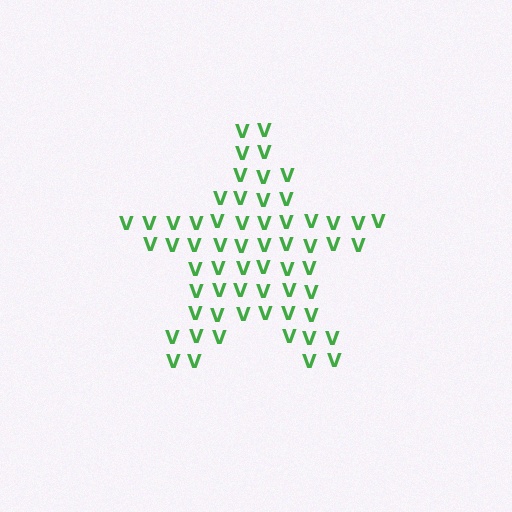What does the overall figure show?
The overall figure shows a star.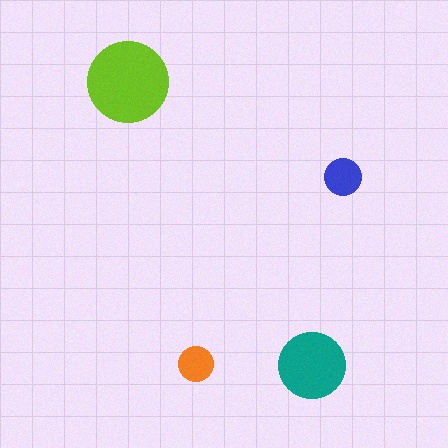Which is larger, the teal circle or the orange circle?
The teal one.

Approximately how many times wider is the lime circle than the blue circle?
About 2 times wider.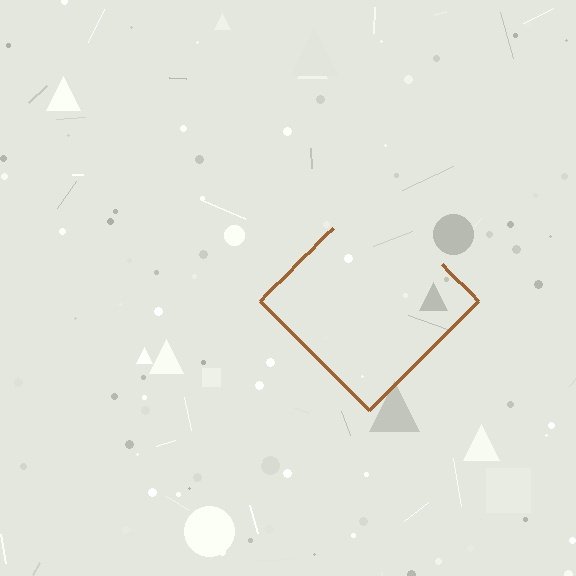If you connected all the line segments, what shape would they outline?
They would outline a diamond.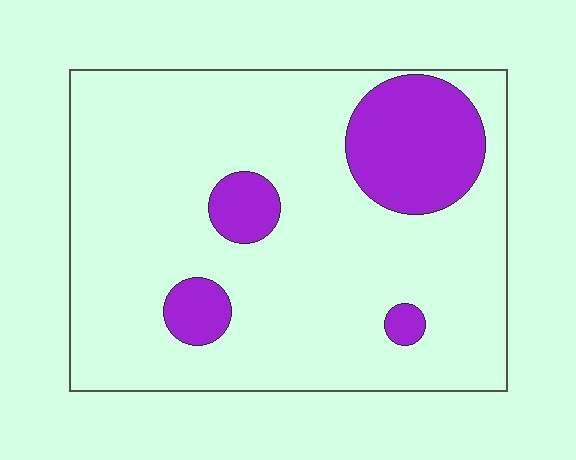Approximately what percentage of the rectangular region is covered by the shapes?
Approximately 20%.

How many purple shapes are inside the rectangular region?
4.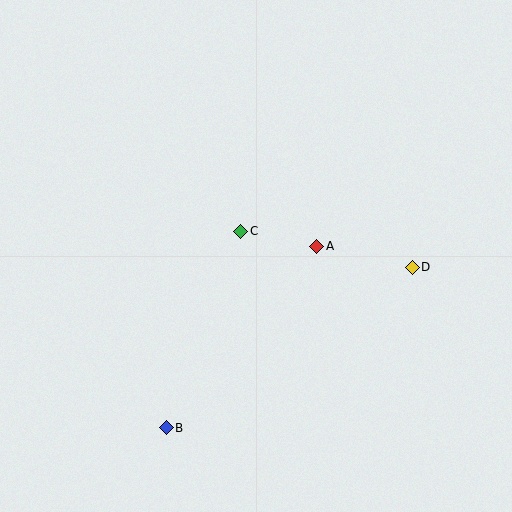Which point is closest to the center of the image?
Point C at (241, 231) is closest to the center.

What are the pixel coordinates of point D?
Point D is at (412, 267).